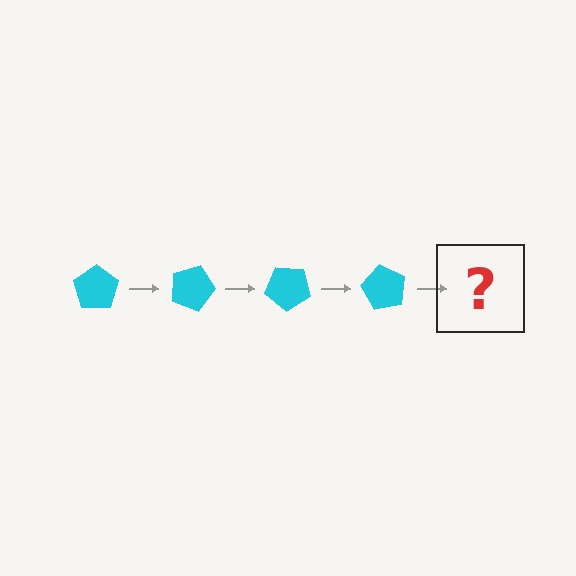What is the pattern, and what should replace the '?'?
The pattern is that the pentagon rotates 20 degrees each step. The '?' should be a cyan pentagon rotated 80 degrees.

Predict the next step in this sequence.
The next step is a cyan pentagon rotated 80 degrees.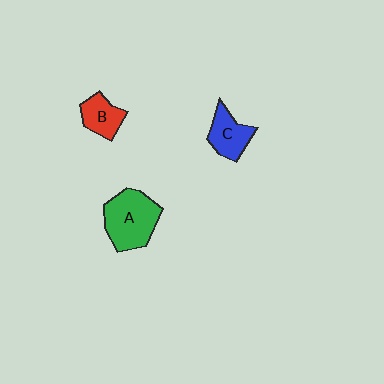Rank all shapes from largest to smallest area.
From largest to smallest: A (green), C (blue), B (red).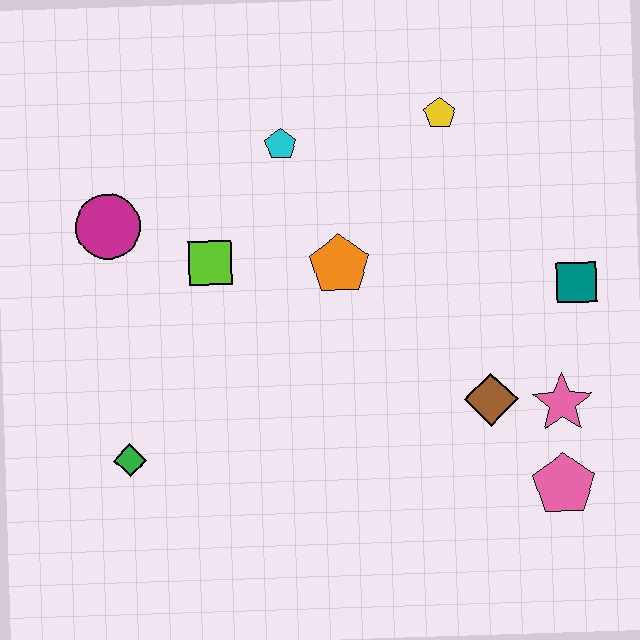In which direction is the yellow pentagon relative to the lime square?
The yellow pentagon is to the right of the lime square.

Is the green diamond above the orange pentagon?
No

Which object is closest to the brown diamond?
The pink star is closest to the brown diamond.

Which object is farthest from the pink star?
The magenta circle is farthest from the pink star.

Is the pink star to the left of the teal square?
Yes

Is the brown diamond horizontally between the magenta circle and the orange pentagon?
No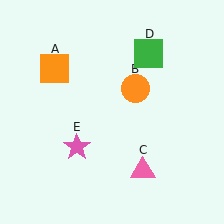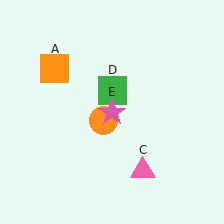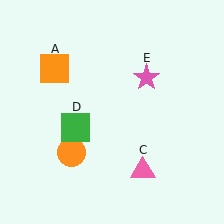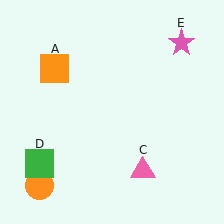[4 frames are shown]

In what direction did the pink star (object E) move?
The pink star (object E) moved up and to the right.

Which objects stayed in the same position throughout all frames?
Orange square (object A) and pink triangle (object C) remained stationary.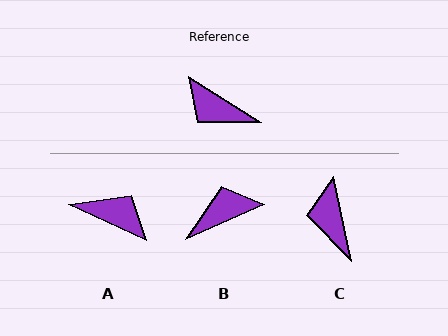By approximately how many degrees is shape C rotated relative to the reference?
Approximately 46 degrees clockwise.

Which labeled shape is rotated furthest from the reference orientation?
A, about 172 degrees away.